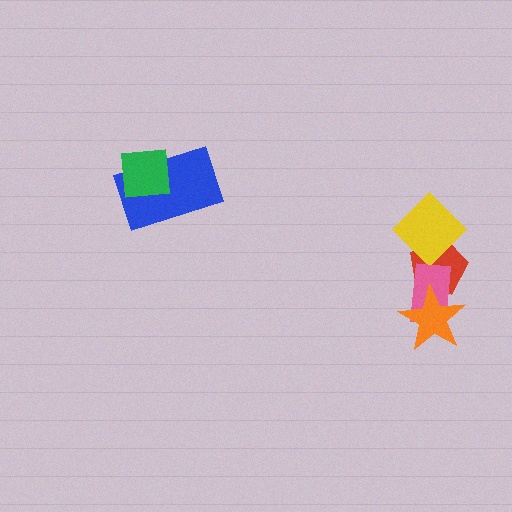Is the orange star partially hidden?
No, no other shape covers it.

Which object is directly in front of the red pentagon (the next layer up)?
The yellow diamond is directly in front of the red pentagon.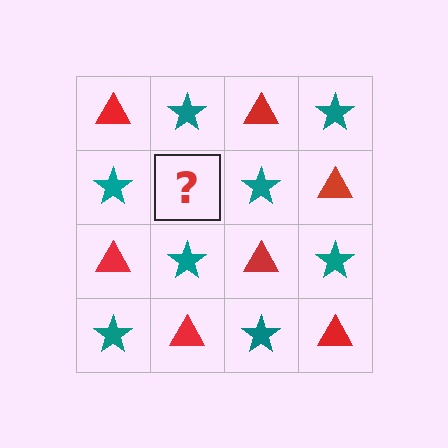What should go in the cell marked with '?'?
The missing cell should contain a red triangle.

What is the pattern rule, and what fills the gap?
The rule is that it alternates red triangle and teal star in a checkerboard pattern. The gap should be filled with a red triangle.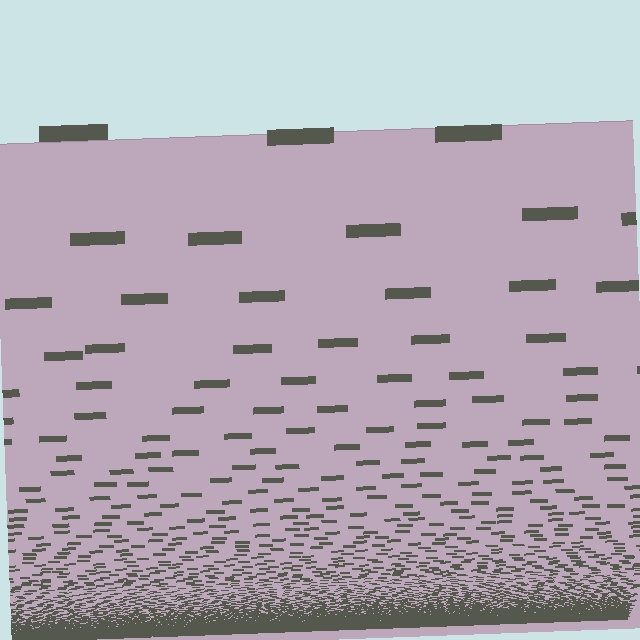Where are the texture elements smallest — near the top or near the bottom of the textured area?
Near the bottom.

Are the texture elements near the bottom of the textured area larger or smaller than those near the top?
Smaller. The gradient is inverted — elements near the bottom are smaller and denser.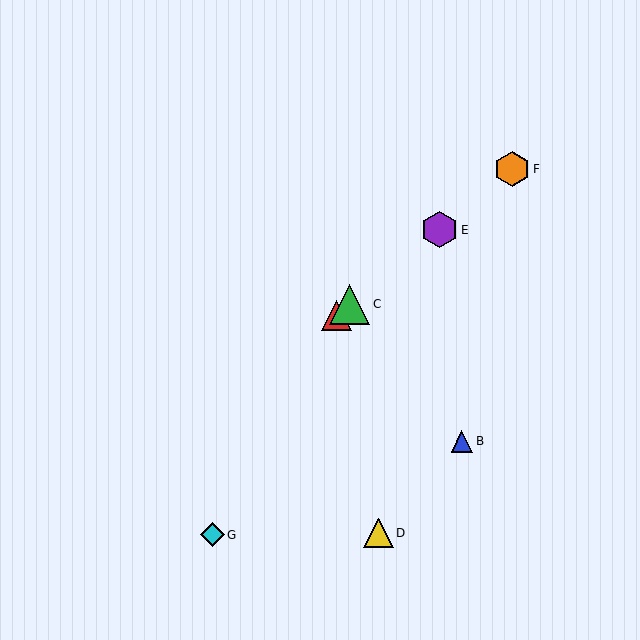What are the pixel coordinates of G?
Object G is at (213, 535).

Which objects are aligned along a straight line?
Objects A, C, E, F are aligned along a straight line.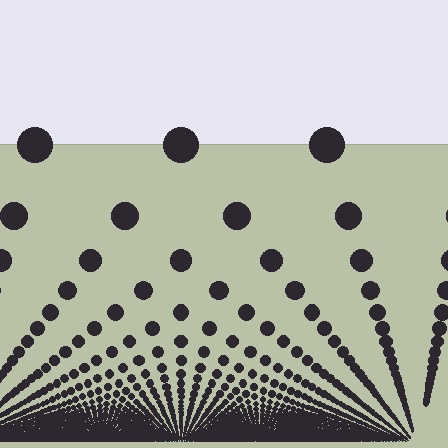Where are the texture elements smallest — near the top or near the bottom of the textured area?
Near the bottom.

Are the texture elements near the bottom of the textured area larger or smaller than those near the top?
Smaller. The gradient is inverted — elements near the bottom are smaller and denser.